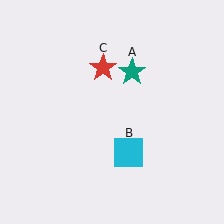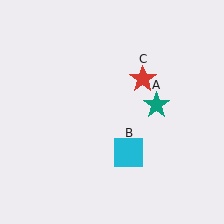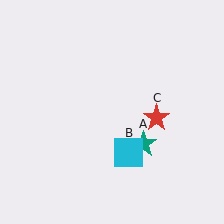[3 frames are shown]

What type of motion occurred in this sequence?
The teal star (object A), red star (object C) rotated clockwise around the center of the scene.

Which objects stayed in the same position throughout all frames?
Cyan square (object B) remained stationary.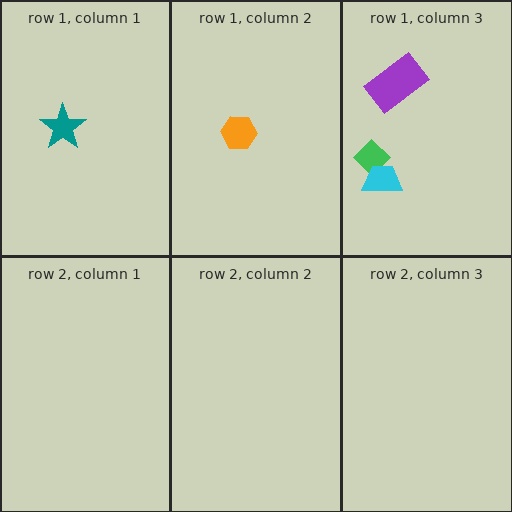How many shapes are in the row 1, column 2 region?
1.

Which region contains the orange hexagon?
The row 1, column 2 region.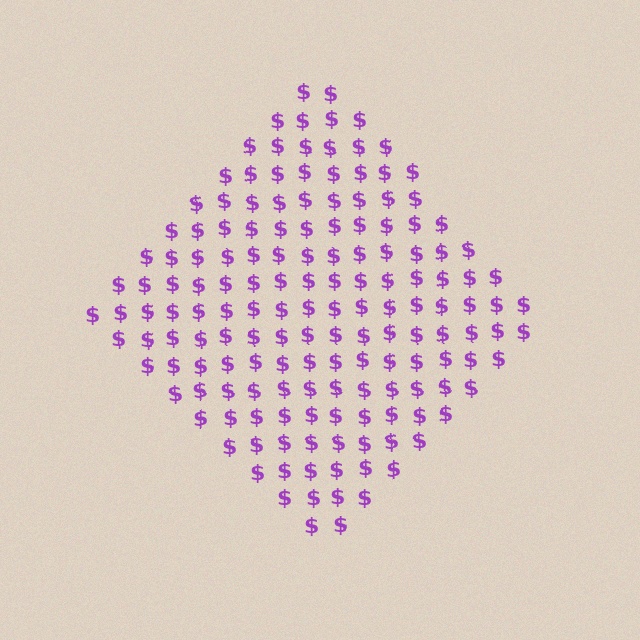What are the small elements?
The small elements are dollar signs.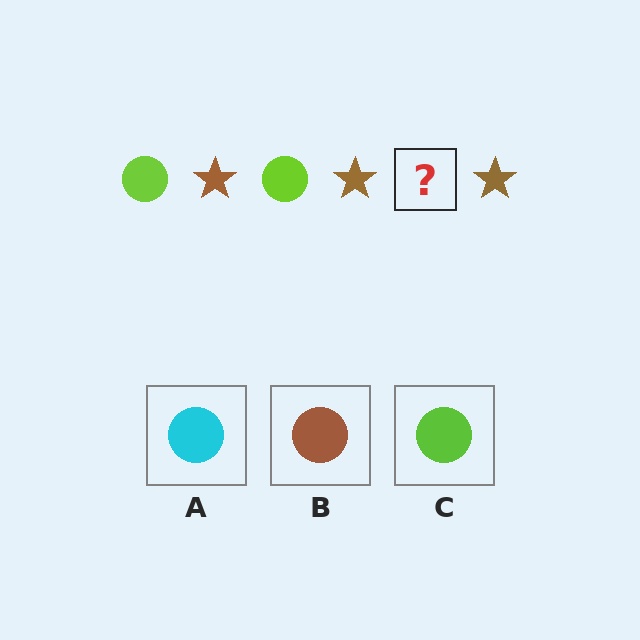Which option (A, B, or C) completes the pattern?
C.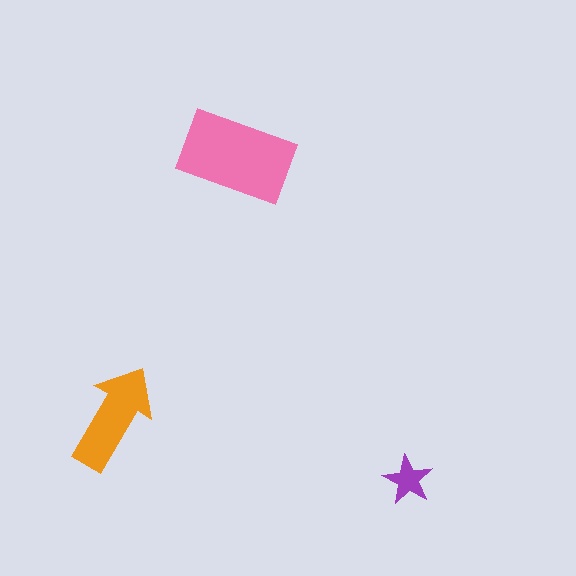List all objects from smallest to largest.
The purple star, the orange arrow, the pink rectangle.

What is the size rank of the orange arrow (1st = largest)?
2nd.